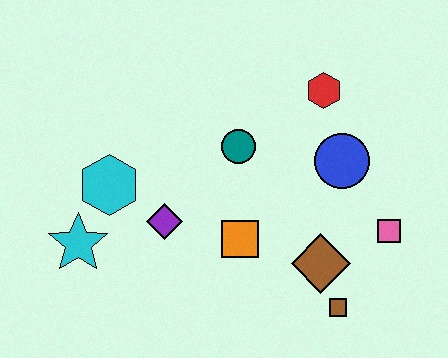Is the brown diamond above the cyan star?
No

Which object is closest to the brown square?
The brown diamond is closest to the brown square.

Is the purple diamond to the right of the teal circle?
No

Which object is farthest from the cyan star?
The pink square is farthest from the cyan star.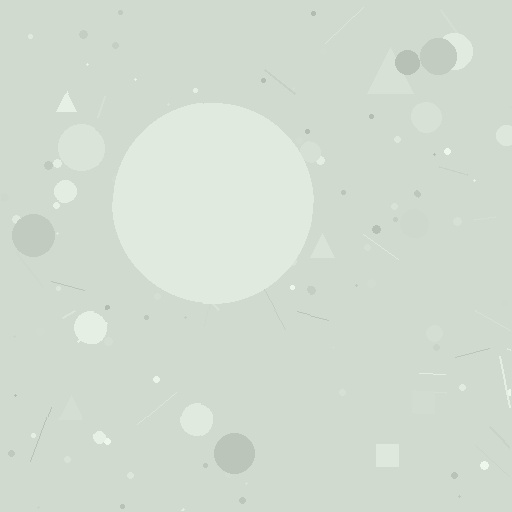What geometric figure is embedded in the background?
A circle is embedded in the background.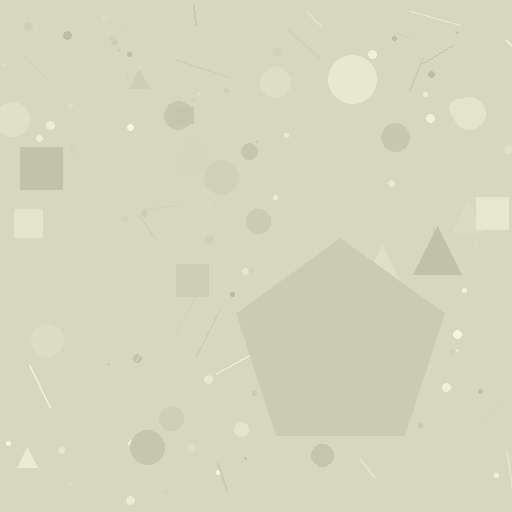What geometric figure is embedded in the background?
A pentagon is embedded in the background.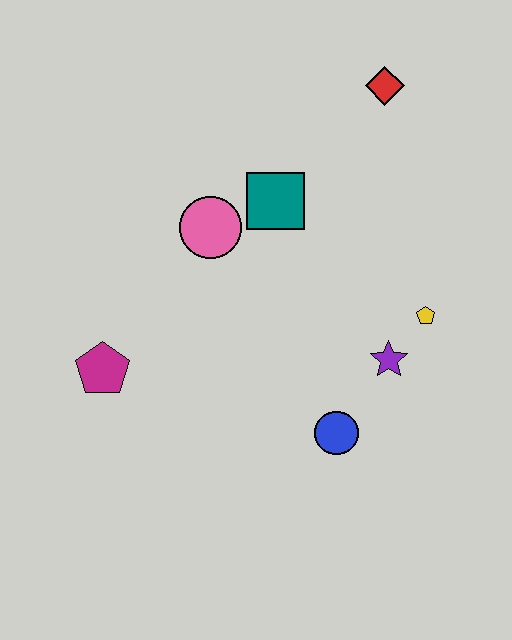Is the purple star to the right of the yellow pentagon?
No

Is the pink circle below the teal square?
Yes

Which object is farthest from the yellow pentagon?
The magenta pentagon is farthest from the yellow pentagon.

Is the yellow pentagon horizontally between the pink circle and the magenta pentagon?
No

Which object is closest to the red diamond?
The teal square is closest to the red diamond.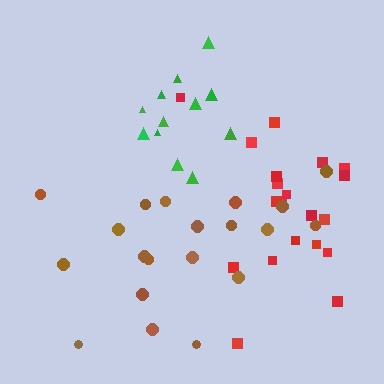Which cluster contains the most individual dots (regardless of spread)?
Red (20).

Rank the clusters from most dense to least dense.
green, red, brown.